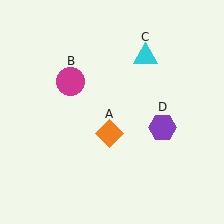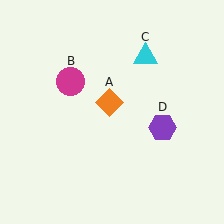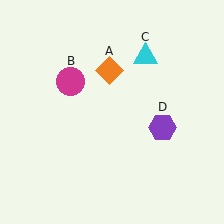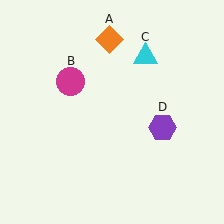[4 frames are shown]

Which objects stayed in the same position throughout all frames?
Magenta circle (object B) and cyan triangle (object C) and purple hexagon (object D) remained stationary.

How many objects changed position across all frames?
1 object changed position: orange diamond (object A).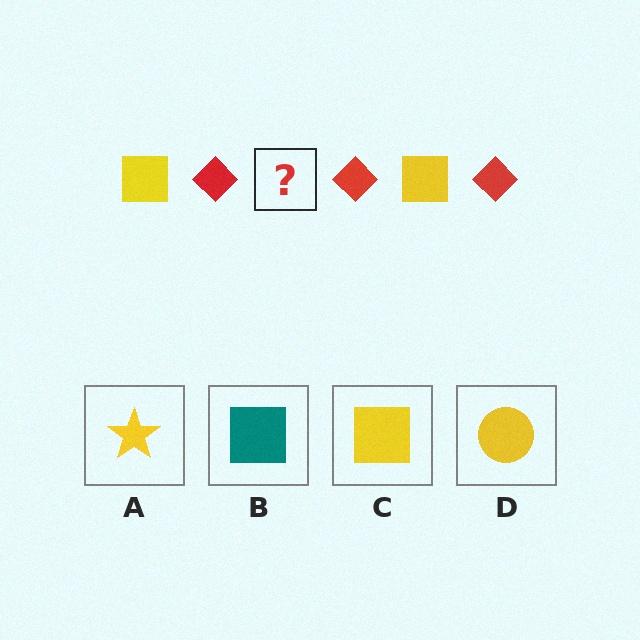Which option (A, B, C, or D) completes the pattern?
C.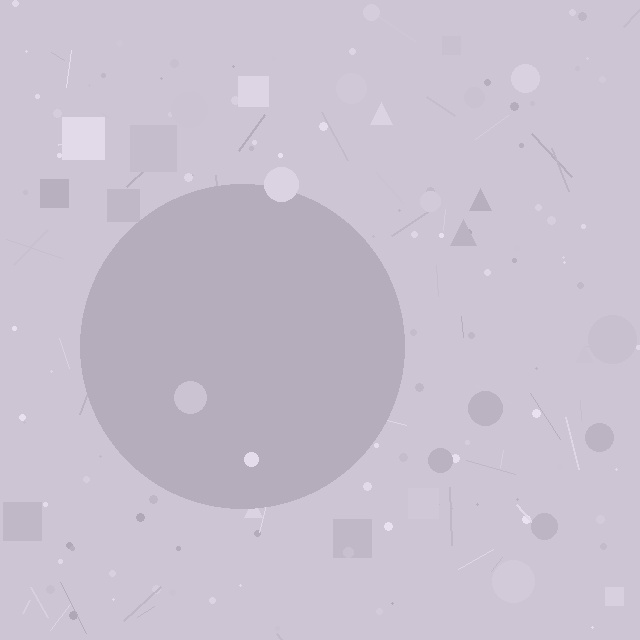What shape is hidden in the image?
A circle is hidden in the image.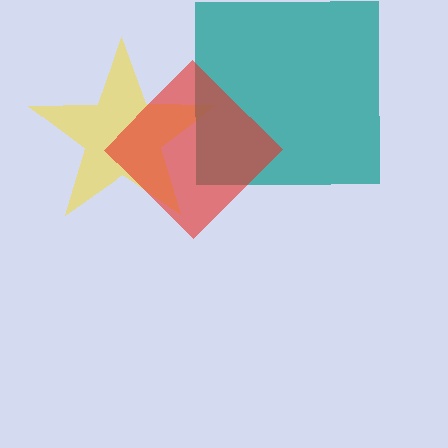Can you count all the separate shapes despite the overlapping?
Yes, there are 3 separate shapes.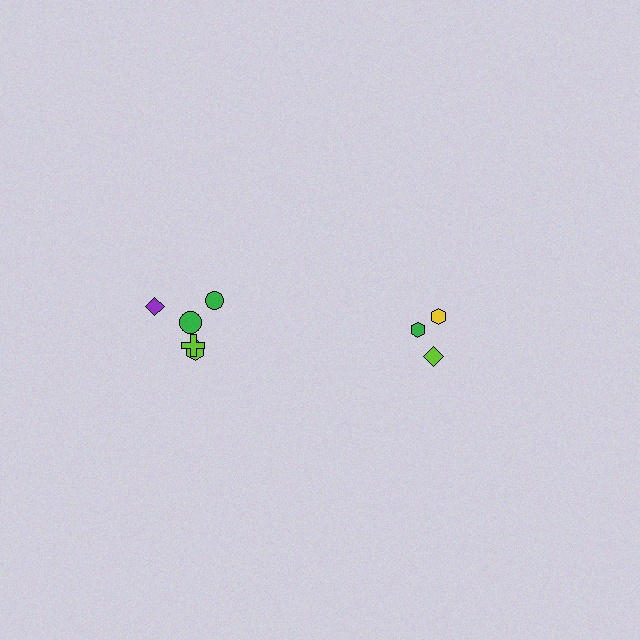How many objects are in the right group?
There are 3 objects.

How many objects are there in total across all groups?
There are 8 objects.